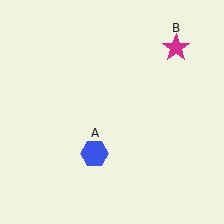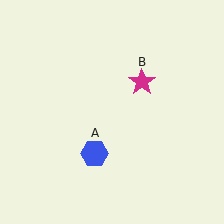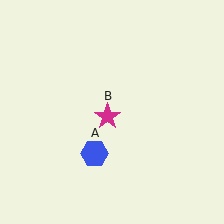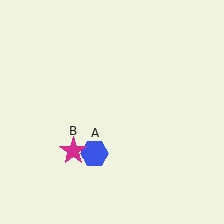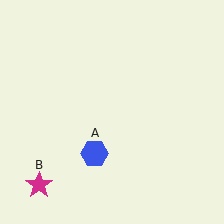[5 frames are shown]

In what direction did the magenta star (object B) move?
The magenta star (object B) moved down and to the left.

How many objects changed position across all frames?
1 object changed position: magenta star (object B).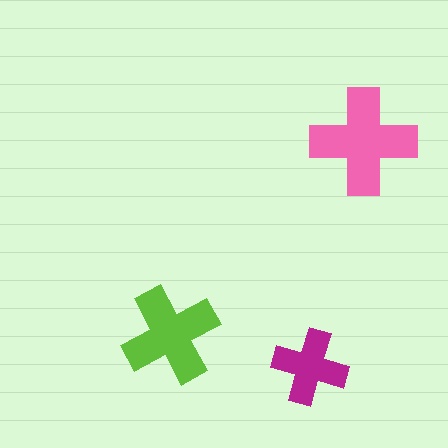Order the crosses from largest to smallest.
the pink one, the lime one, the magenta one.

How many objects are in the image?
There are 3 objects in the image.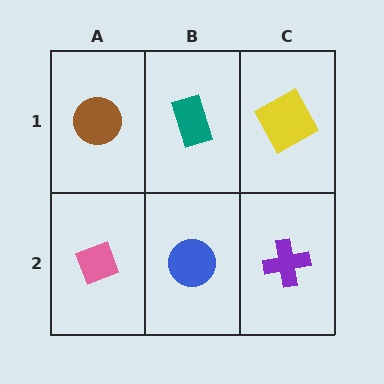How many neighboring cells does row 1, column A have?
2.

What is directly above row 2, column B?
A teal rectangle.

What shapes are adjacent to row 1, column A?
A pink diamond (row 2, column A), a teal rectangle (row 1, column B).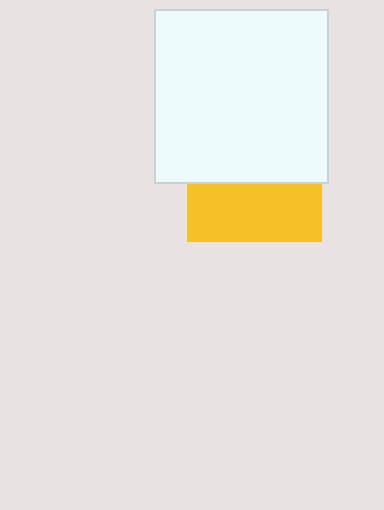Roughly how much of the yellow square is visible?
A small part of it is visible (roughly 43%).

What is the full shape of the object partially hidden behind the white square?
The partially hidden object is a yellow square.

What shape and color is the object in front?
The object in front is a white square.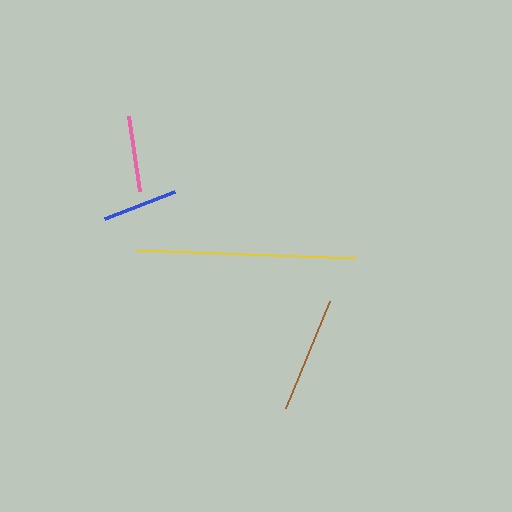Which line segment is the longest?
The yellow line is the longest at approximately 218 pixels.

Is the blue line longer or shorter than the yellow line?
The yellow line is longer than the blue line.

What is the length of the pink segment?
The pink segment is approximately 75 pixels long.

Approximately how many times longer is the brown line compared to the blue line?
The brown line is approximately 1.5 times the length of the blue line.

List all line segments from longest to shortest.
From longest to shortest: yellow, brown, blue, pink.